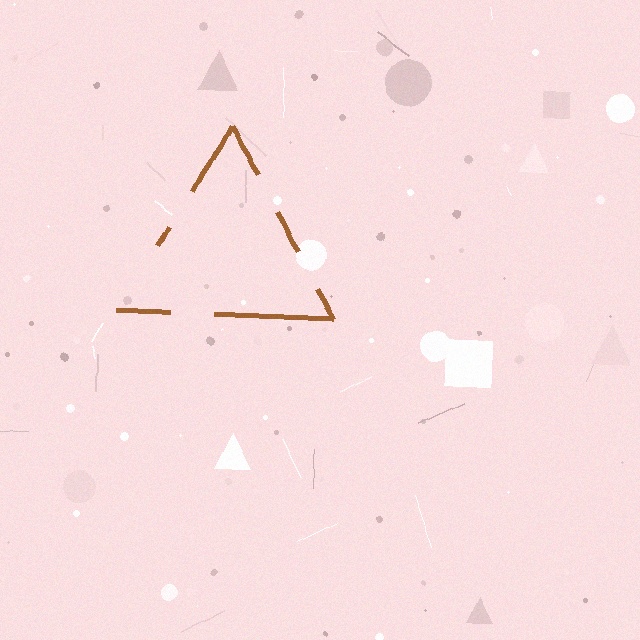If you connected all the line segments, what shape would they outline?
They would outline a triangle.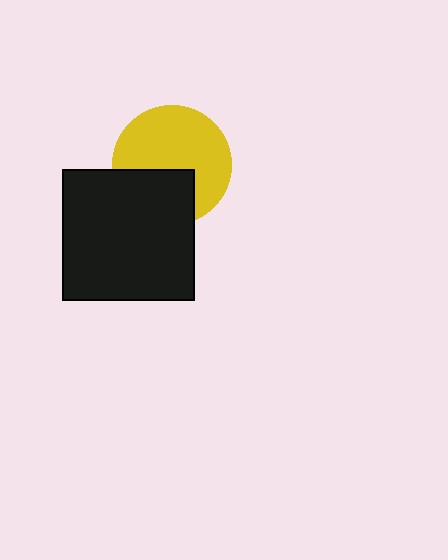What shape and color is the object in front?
The object in front is a black square.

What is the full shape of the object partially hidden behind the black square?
The partially hidden object is a yellow circle.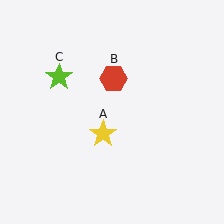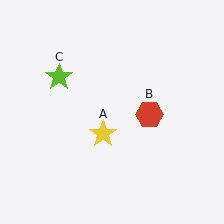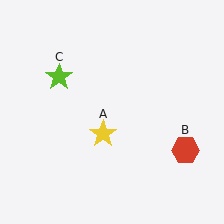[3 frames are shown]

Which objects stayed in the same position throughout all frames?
Yellow star (object A) and lime star (object C) remained stationary.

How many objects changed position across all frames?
1 object changed position: red hexagon (object B).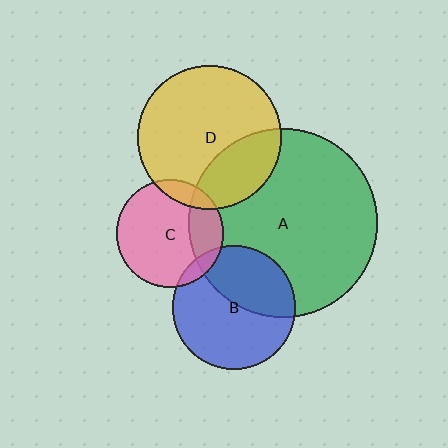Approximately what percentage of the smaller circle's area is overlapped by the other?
Approximately 10%.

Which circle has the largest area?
Circle A (green).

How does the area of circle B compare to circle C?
Approximately 1.3 times.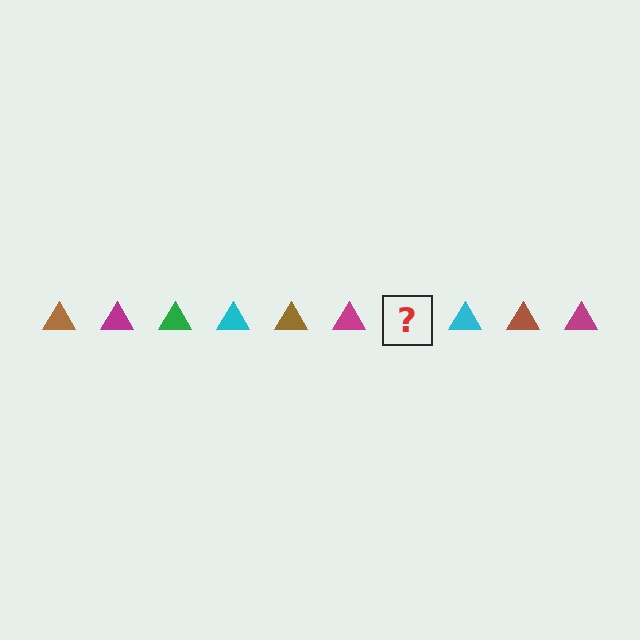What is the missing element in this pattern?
The missing element is a green triangle.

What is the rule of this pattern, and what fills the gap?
The rule is that the pattern cycles through brown, magenta, green, cyan triangles. The gap should be filled with a green triangle.